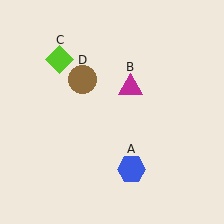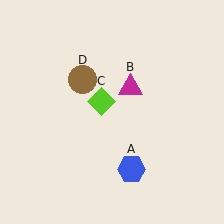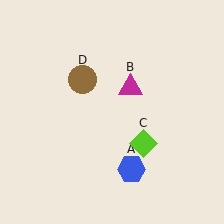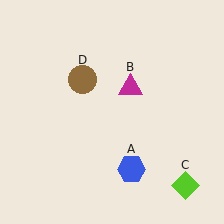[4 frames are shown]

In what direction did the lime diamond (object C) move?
The lime diamond (object C) moved down and to the right.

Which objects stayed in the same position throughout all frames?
Blue hexagon (object A) and magenta triangle (object B) and brown circle (object D) remained stationary.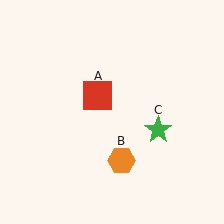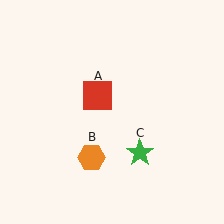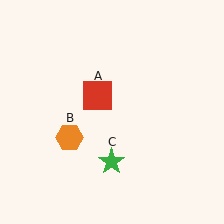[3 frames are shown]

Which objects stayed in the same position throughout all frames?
Red square (object A) remained stationary.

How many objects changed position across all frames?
2 objects changed position: orange hexagon (object B), green star (object C).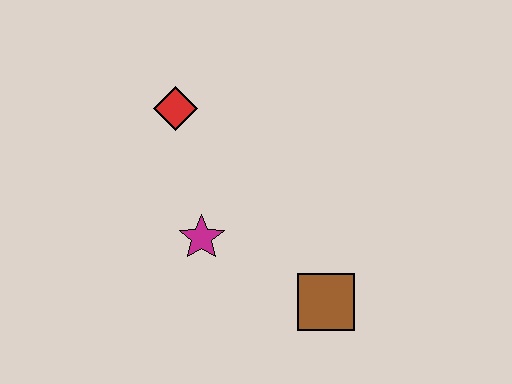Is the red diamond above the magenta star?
Yes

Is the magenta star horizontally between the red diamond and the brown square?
Yes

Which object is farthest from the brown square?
The red diamond is farthest from the brown square.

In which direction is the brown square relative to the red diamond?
The brown square is below the red diamond.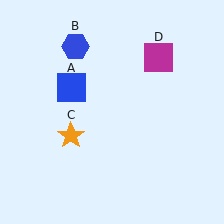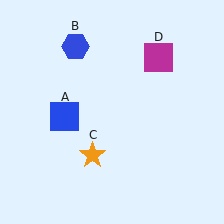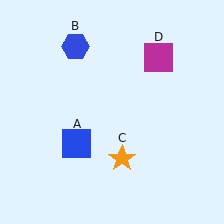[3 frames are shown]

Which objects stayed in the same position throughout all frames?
Blue hexagon (object B) and magenta square (object D) remained stationary.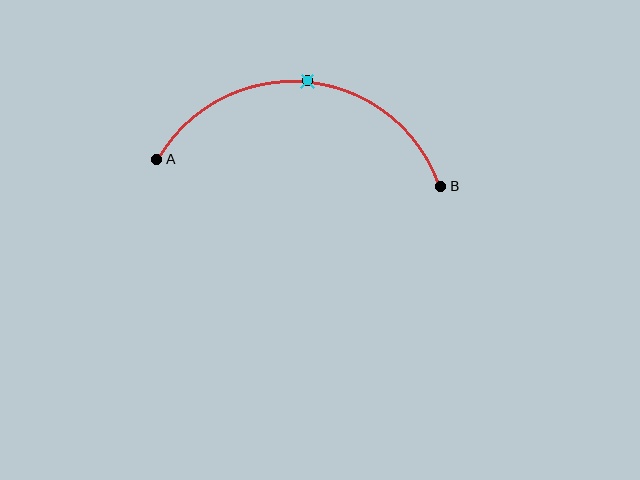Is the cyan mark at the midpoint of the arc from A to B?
Yes. The cyan mark lies on the arc at equal arc-length from both A and B — it is the arc midpoint.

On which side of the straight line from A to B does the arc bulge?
The arc bulges above the straight line connecting A and B.